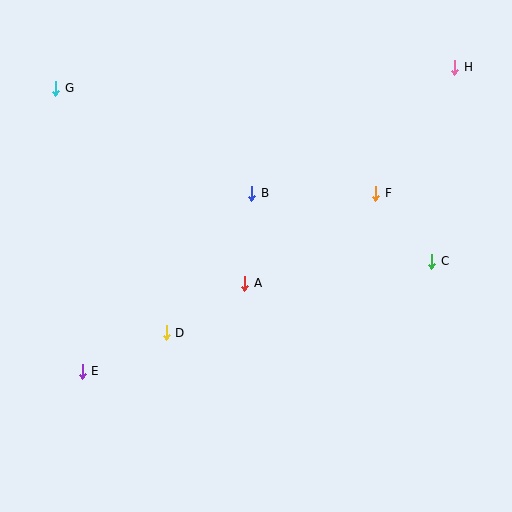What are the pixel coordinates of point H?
Point H is at (455, 67).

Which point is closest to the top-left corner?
Point G is closest to the top-left corner.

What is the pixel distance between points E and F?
The distance between E and F is 343 pixels.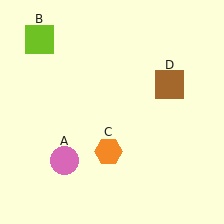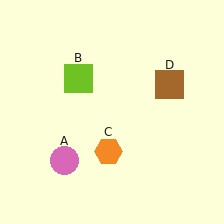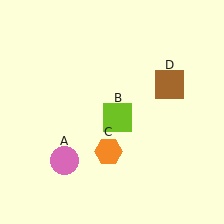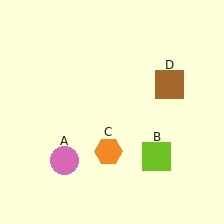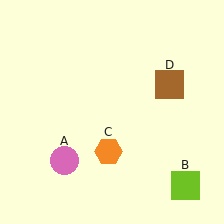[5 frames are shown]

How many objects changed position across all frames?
1 object changed position: lime square (object B).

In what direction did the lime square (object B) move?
The lime square (object B) moved down and to the right.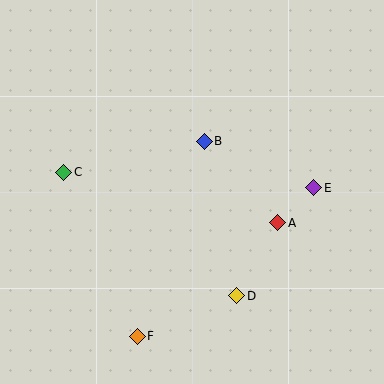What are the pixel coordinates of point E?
Point E is at (314, 188).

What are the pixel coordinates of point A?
Point A is at (278, 223).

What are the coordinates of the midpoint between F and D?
The midpoint between F and D is at (187, 316).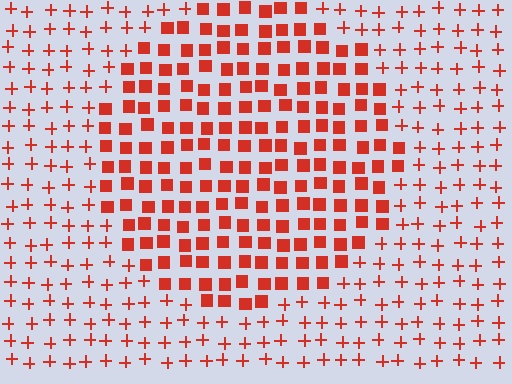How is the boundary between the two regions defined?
The boundary is defined by a change in element shape: squares inside vs. plus signs outside. All elements share the same color and spacing.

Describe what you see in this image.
The image is filled with small red elements arranged in a uniform grid. A circle-shaped region contains squares, while the surrounding area contains plus signs. The boundary is defined purely by the change in element shape.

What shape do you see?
I see a circle.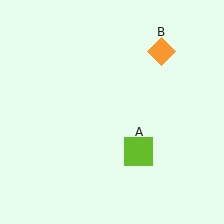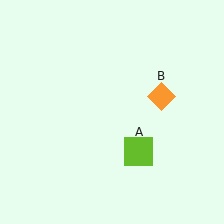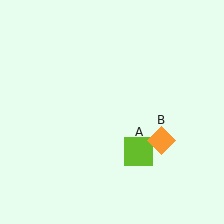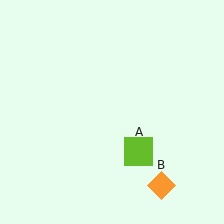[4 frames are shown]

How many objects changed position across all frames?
1 object changed position: orange diamond (object B).